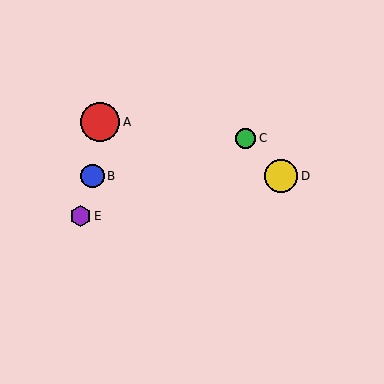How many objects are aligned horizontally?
2 objects (B, D) are aligned horizontally.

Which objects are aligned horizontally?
Objects B, D are aligned horizontally.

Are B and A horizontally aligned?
No, B is at y≈176 and A is at y≈122.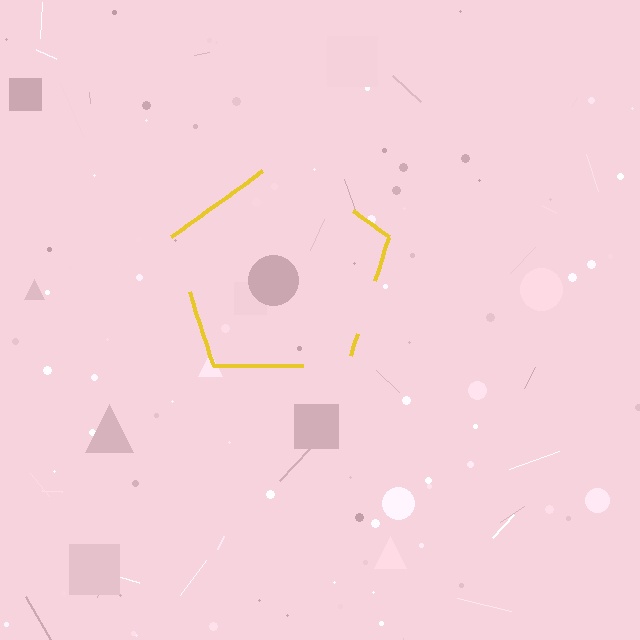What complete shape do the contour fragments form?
The contour fragments form a pentagon.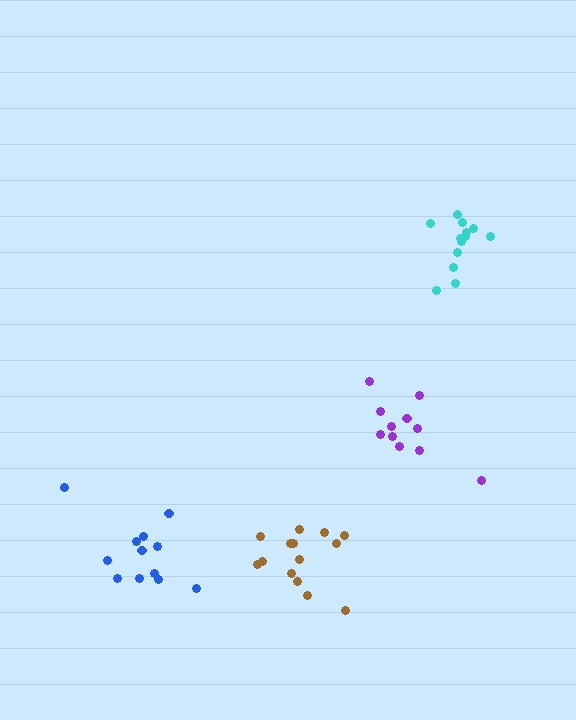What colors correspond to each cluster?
The clusters are colored: blue, purple, cyan, brown.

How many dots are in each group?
Group 1: 12 dots, Group 2: 11 dots, Group 3: 13 dots, Group 4: 14 dots (50 total).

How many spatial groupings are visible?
There are 4 spatial groupings.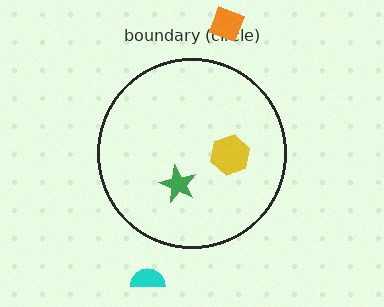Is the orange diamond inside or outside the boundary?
Outside.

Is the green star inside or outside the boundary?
Inside.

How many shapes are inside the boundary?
2 inside, 2 outside.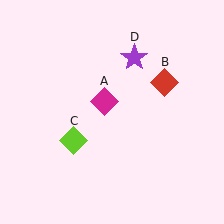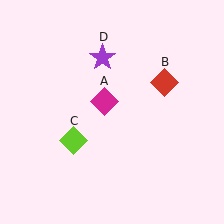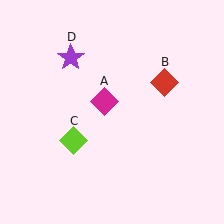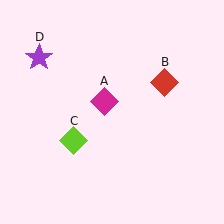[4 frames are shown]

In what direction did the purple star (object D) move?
The purple star (object D) moved left.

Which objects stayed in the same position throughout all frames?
Magenta diamond (object A) and red diamond (object B) and lime diamond (object C) remained stationary.